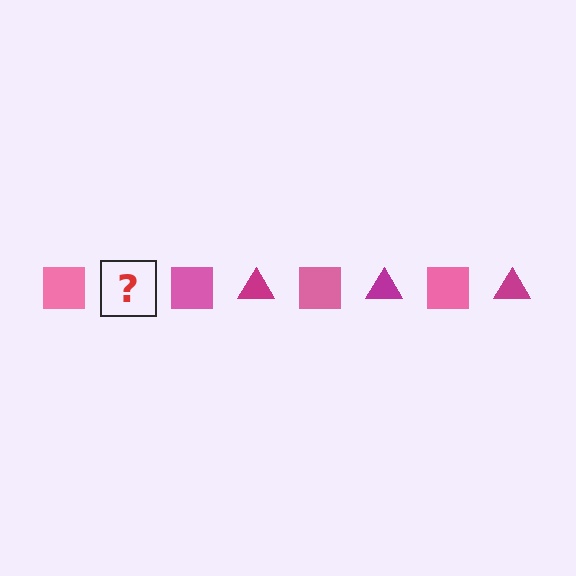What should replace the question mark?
The question mark should be replaced with a magenta triangle.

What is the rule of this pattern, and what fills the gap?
The rule is that the pattern alternates between pink square and magenta triangle. The gap should be filled with a magenta triangle.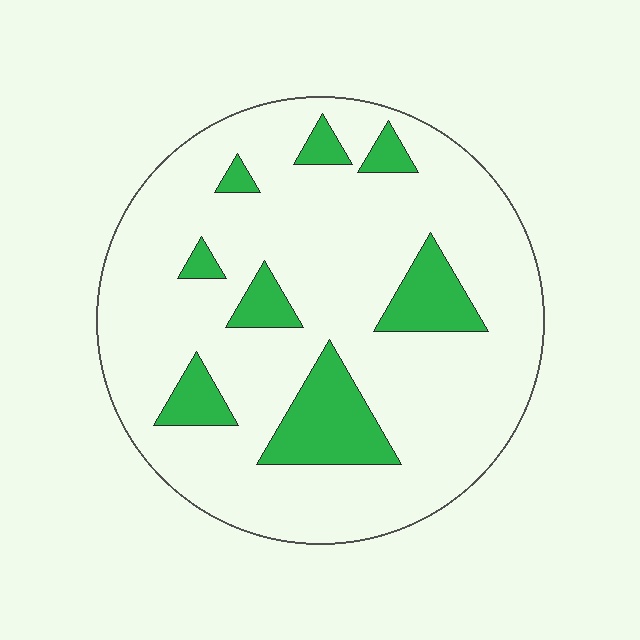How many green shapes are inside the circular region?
8.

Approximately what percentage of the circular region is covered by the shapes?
Approximately 15%.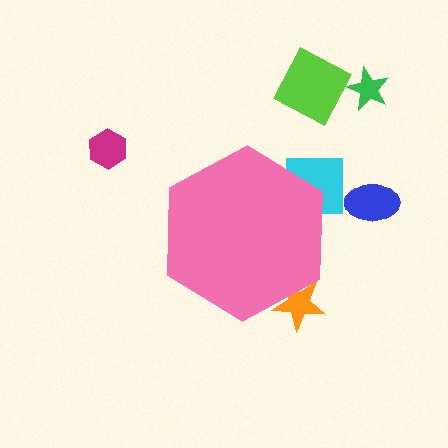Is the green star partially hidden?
No, the green star is fully visible.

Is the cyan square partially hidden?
Yes, the cyan square is partially hidden behind the pink hexagon.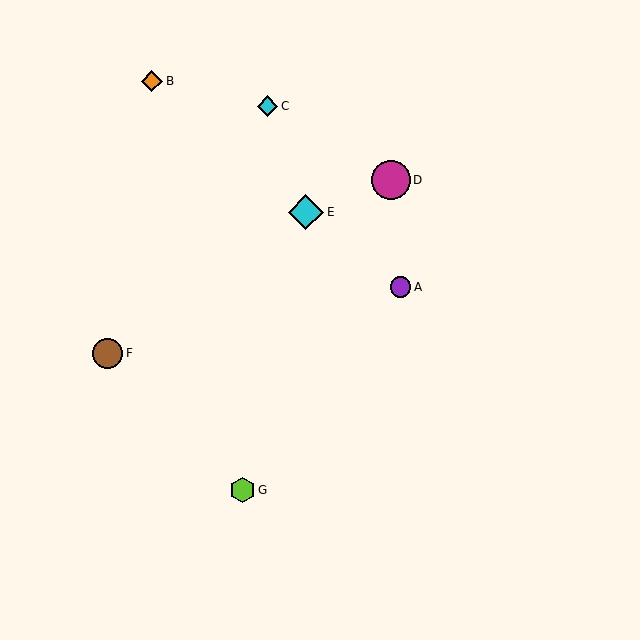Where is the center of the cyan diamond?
The center of the cyan diamond is at (306, 212).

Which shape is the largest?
The magenta circle (labeled D) is the largest.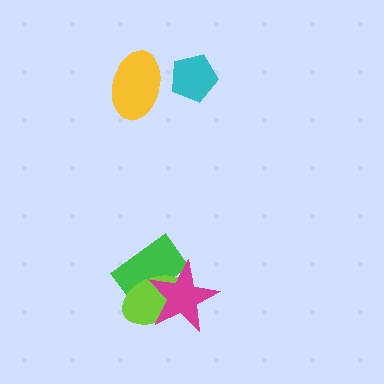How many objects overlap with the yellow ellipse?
0 objects overlap with the yellow ellipse.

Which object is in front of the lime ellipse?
The magenta star is in front of the lime ellipse.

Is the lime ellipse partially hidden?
Yes, it is partially covered by another shape.